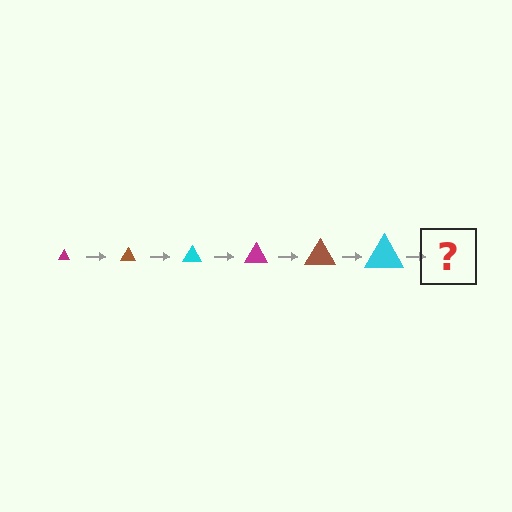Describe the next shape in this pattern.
It should be a magenta triangle, larger than the previous one.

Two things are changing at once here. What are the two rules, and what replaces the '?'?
The two rules are that the triangle grows larger each step and the color cycles through magenta, brown, and cyan. The '?' should be a magenta triangle, larger than the previous one.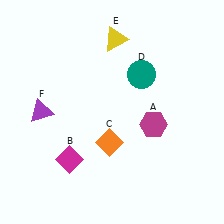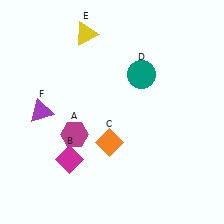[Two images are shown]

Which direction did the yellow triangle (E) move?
The yellow triangle (E) moved left.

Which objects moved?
The objects that moved are: the magenta hexagon (A), the yellow triangle (E).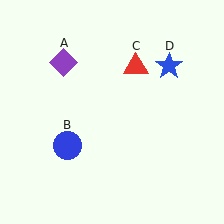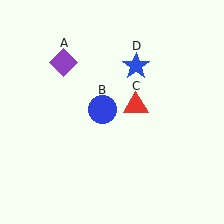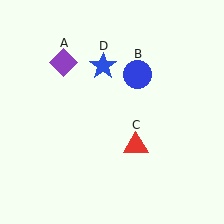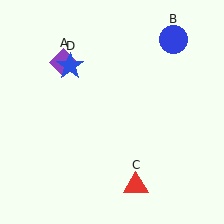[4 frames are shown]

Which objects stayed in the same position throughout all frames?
Purple diamond (object A) remained stationary.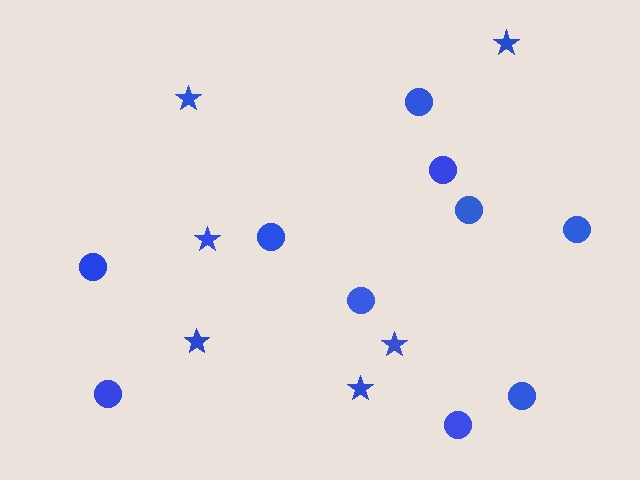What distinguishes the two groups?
There are 2 groups: one group of stars (6) and one group of circles (10).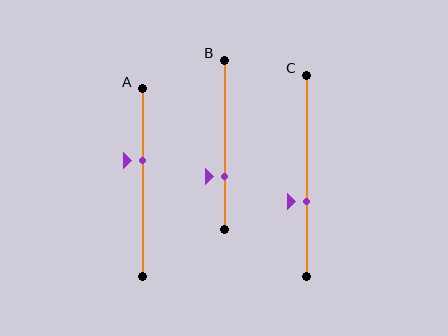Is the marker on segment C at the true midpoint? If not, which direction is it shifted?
No, the marker on segment C is shifted downward by about 13% of the segment length.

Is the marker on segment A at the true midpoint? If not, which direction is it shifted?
No, the marker on segment A is shifted upward by about 11% of the segment length.